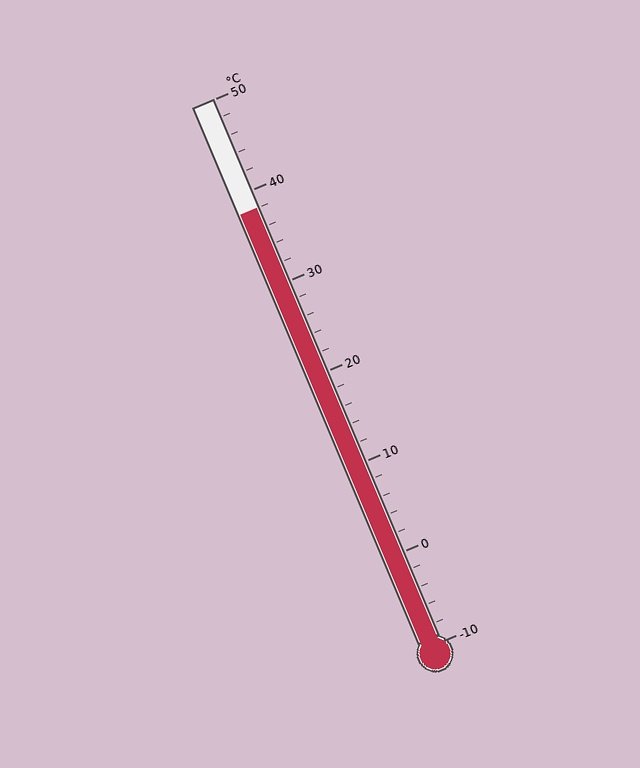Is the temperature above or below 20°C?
The temperature is above 20°C.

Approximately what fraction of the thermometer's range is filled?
The thermometer is filled to approximately 80% of its range.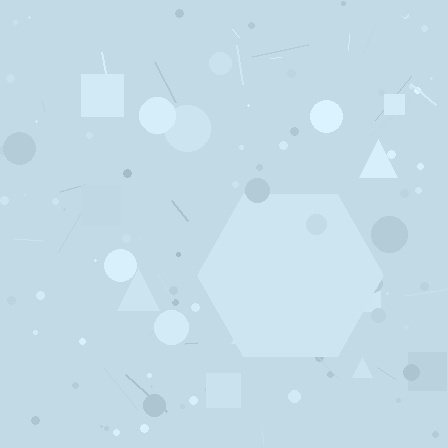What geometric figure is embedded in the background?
A hexagon is embedded in the background.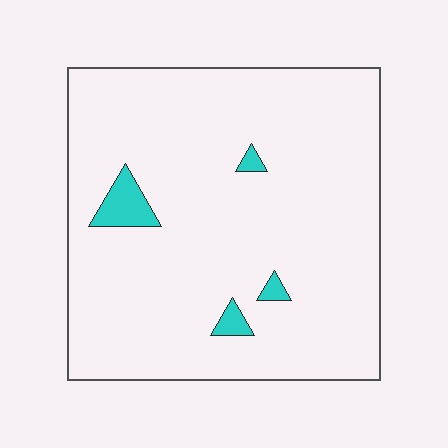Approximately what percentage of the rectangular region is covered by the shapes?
Approximately 5%.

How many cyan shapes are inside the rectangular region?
4.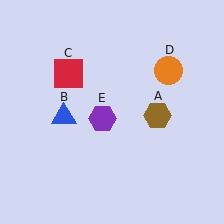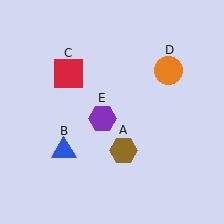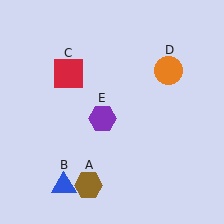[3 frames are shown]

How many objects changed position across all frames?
2 objects changed position: brown hexagon (object A), blue triangle (object B).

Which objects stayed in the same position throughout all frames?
Red square (object C) and orange circle (object D) and purple hexagon (object E) remained stationary.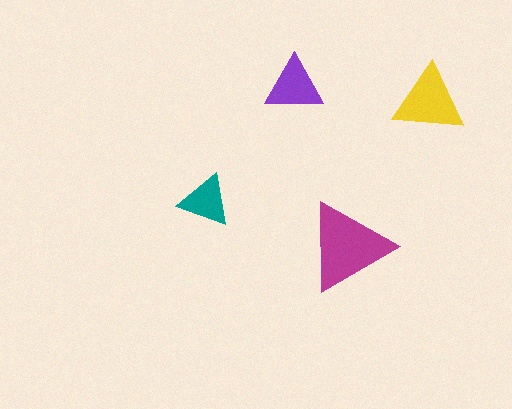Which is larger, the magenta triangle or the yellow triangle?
The magenta one.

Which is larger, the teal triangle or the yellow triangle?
The yellow one.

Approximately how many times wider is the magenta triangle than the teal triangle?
About 1.5 times wider.